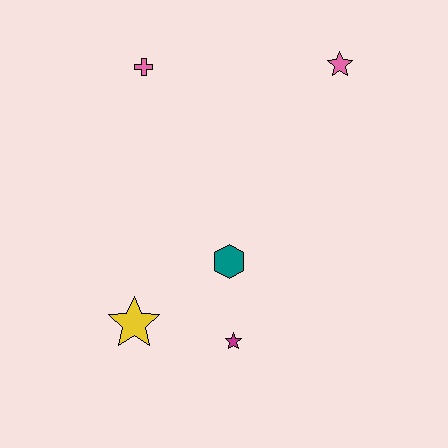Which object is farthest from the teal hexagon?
The pink star is farthest from the teal hexagon.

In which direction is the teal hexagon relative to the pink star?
The teal hexagon is below the pink star.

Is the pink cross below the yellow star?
No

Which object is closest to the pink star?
The pink cross is closest to the pink star.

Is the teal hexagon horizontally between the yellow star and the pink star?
Yes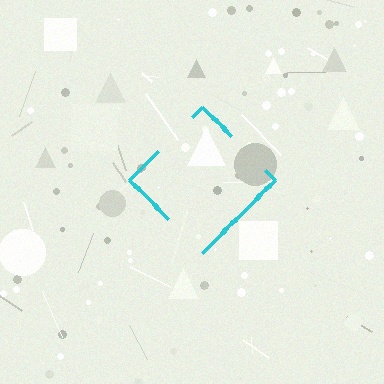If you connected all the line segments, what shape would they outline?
They would outline a diamond.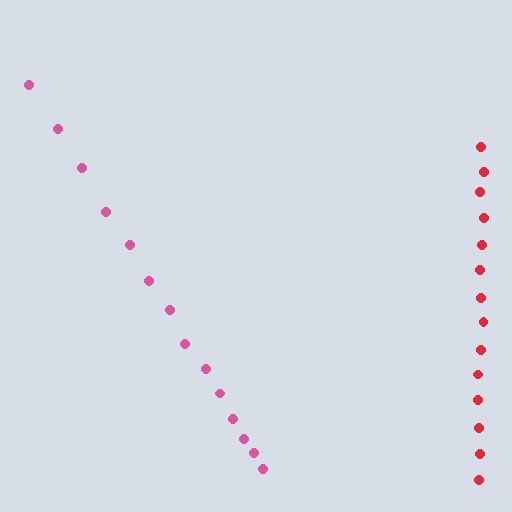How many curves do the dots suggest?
There are 2 distinct paths.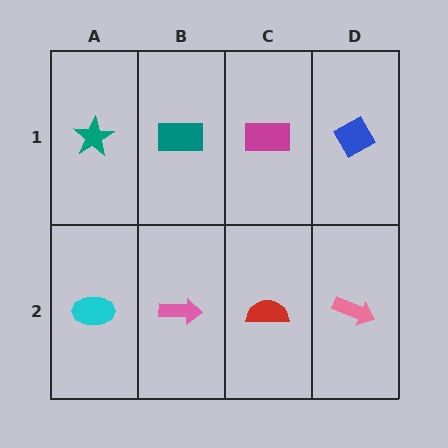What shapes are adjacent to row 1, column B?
A pink arrow (row 2, column B), a teal star (row 1, column A), a magenta rectangle (row 1, column C).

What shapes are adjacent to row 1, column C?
A red semicircle (row 2, column C), a teal rectangle (row 1, column B), a blue diamond (row 1, column D).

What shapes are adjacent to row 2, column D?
A blue diamond (row 1, column D), a red semicircle (row 2, column C).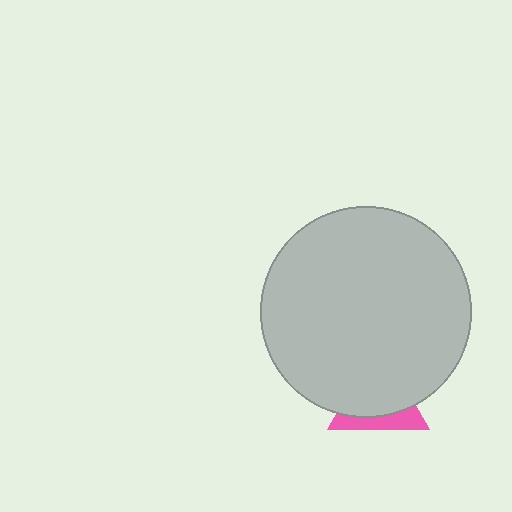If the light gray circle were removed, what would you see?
You would see the complete pink triangle.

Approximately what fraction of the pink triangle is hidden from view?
Roughly 69% of the pink triangle is hidden behind the light gray circle.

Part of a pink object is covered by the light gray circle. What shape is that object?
It is a triangle.